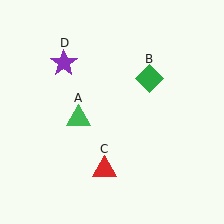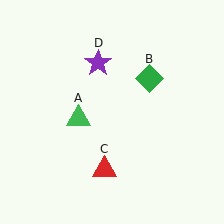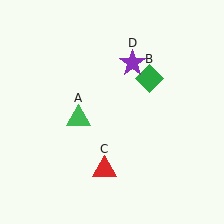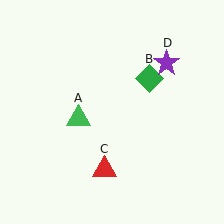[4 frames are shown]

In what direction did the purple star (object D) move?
The purple star (object D) moved right.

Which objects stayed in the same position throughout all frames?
Green triangle (object A) and green diamond (object B) and red triangle (object C) remained stationary.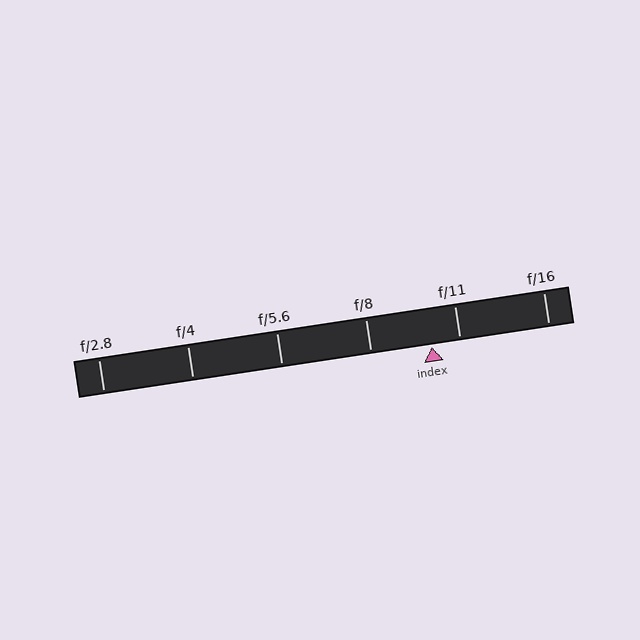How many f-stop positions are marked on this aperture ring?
There are 6 f-stop positions marked.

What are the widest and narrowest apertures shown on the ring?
The widest aperture shown is f/2.8 and the narrowest is f/16.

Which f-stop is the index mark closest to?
The index mark is closest to f/11.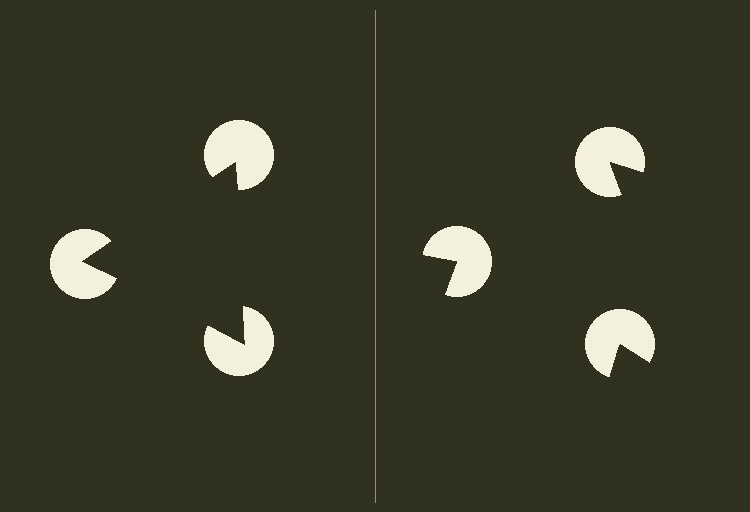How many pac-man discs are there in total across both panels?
6 — 3 on each side.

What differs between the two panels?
The pac-man discs are positioned identically on both sides; only the wedge orientations differ. On the left they align to a triangle; on the right they are misaligned.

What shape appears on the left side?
An illusory triangle.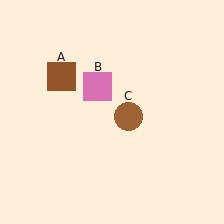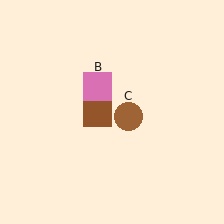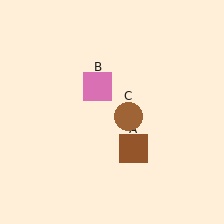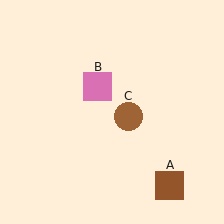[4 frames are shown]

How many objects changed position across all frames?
1 object changed position: brown square (object A).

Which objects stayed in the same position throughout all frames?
Pink square (object B) and brown circle (object C) remained stationary.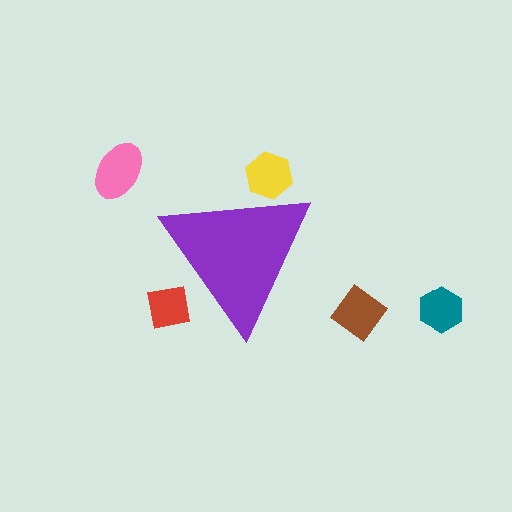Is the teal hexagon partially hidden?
No, the teal hexagon is fully visible.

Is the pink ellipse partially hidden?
No, the pink ellipse is fully visible.